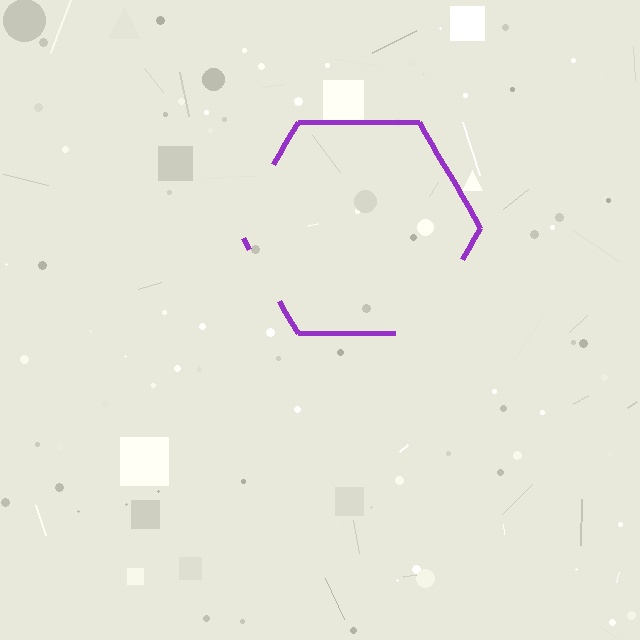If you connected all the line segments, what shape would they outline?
They would outline a hexagon.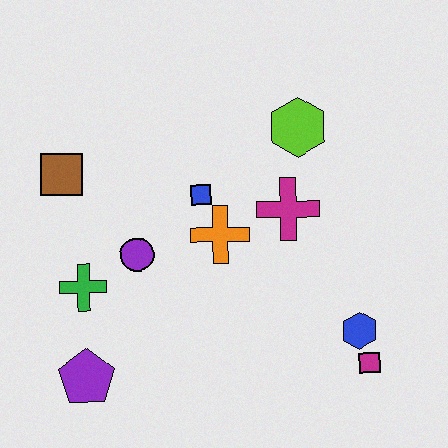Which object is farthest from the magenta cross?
The purple pentagon is farthest from the magenta cross.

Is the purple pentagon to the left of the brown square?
No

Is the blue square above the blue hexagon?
Yes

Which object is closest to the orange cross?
The blue square is closest to the orange cross.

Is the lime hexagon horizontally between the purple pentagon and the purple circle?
No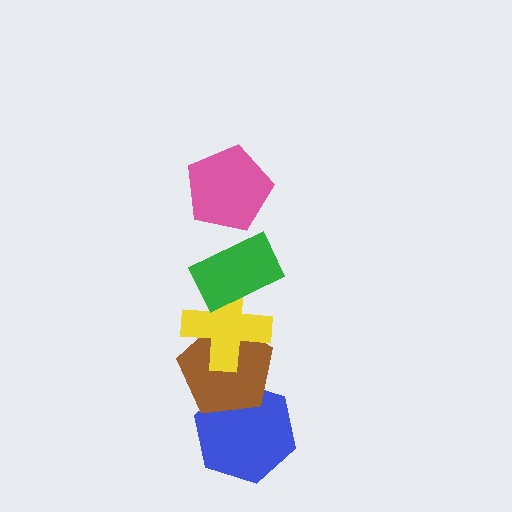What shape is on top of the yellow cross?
The green rectangle is on top of the yellow cross.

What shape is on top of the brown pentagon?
The yellow cross is on top of the brown pentagon.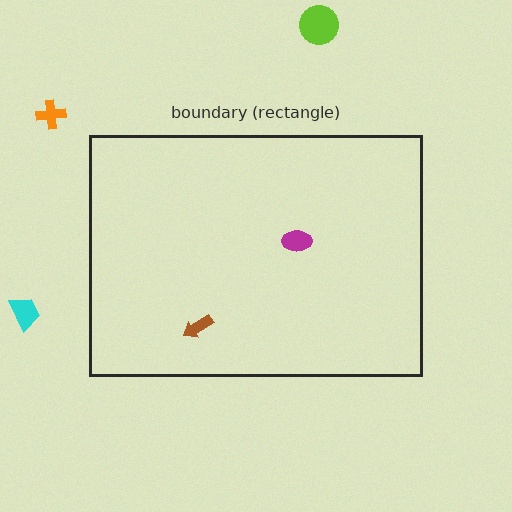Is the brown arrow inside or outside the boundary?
Inside.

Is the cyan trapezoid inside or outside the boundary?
Outside.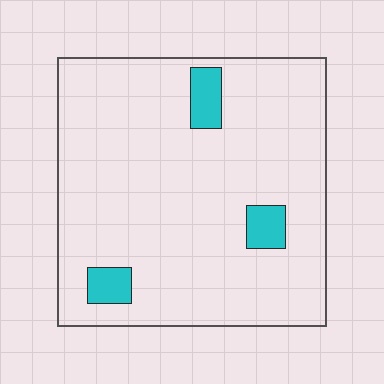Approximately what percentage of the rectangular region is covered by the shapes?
Approximately 5%.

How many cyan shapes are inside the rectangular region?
3.